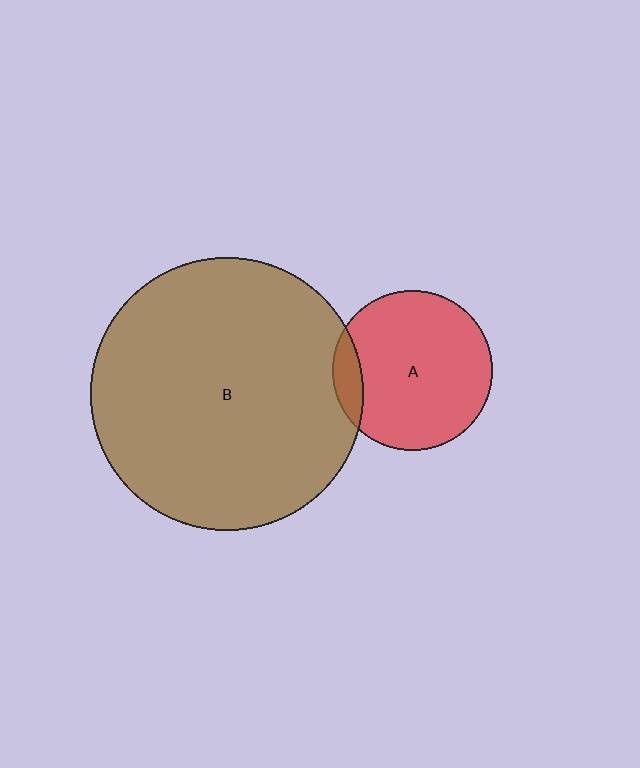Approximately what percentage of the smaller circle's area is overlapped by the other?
Approximately 10%.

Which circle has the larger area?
Circle B (brown).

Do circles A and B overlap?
Yes.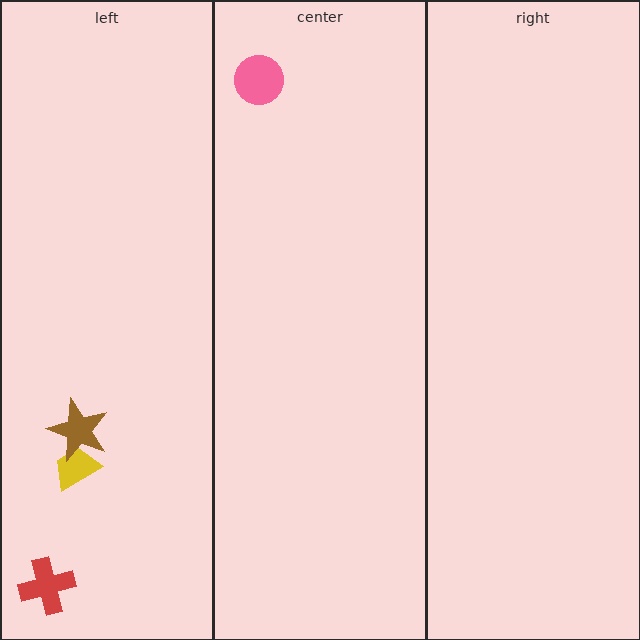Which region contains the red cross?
The left region.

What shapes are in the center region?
The pink circle.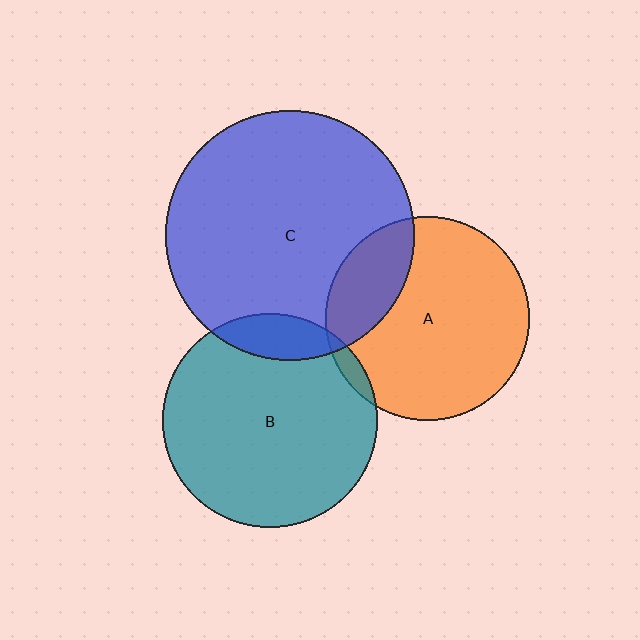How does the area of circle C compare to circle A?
Approximately 1.5 times.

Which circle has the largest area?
Circle C (blue).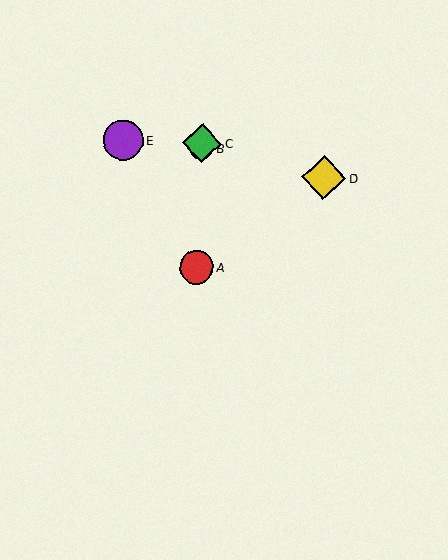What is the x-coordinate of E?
Object E is at x≈123.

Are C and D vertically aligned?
No, C is at x≈202 and D is at x≈324.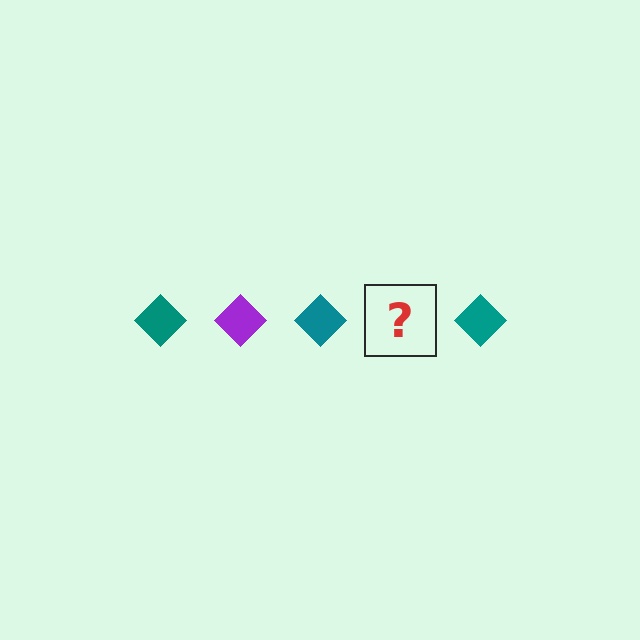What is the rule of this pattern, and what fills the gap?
The rule is that the pattern cycles through teal, purple diamonds. The gap should be filled with a purple diamond.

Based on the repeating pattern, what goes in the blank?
The blank should be a purple diamond.